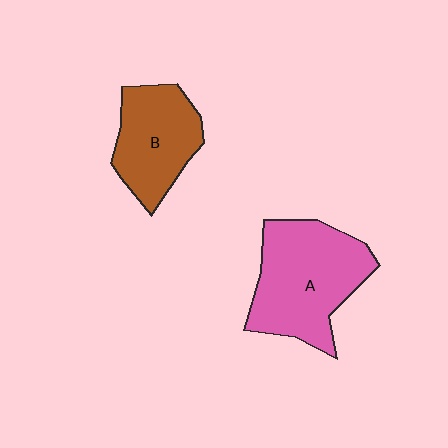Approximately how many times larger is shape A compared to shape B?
Approximately 1.4 times.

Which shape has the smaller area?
Shape B (brown).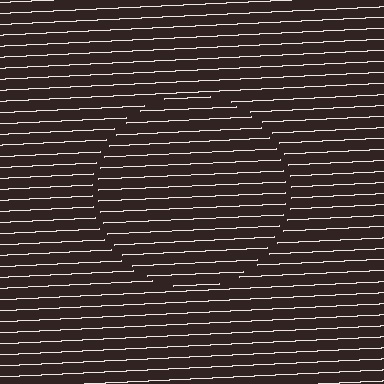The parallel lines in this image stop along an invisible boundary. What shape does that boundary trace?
An illusory circle. The interior of the shape contains the same grating, shifted by half a period — the contour is defined by the phase discontinuity where line-ends from the inner and outer gratings abut.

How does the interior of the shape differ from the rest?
The interior of the shape contains the same grating, shifted by half a period — the contour is defined by the phase discontinuity where line-ends from the inner and outer gratings abut.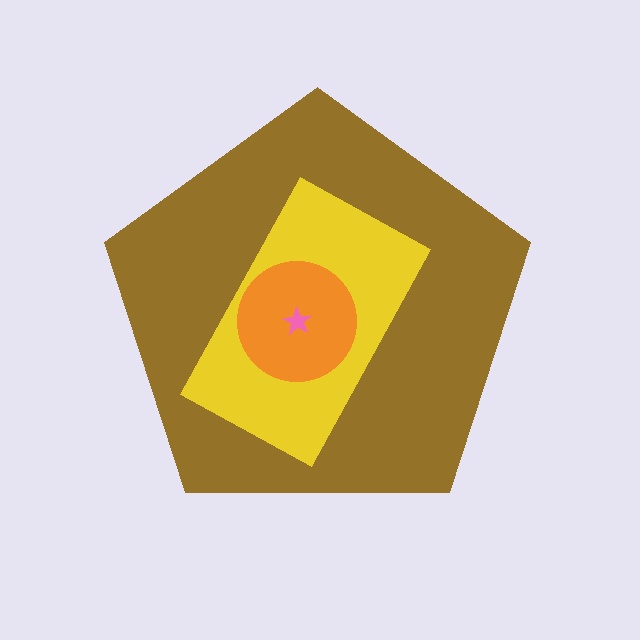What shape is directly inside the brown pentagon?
The yellow rectangle.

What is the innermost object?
The pink star.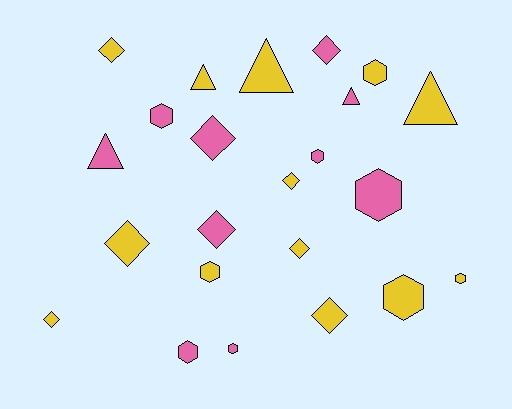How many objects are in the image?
There are 23 objects.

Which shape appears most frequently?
Hexagon, with 9 objects.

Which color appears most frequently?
Yellow, with 13 objects.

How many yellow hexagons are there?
There are 4 yellow hexagons.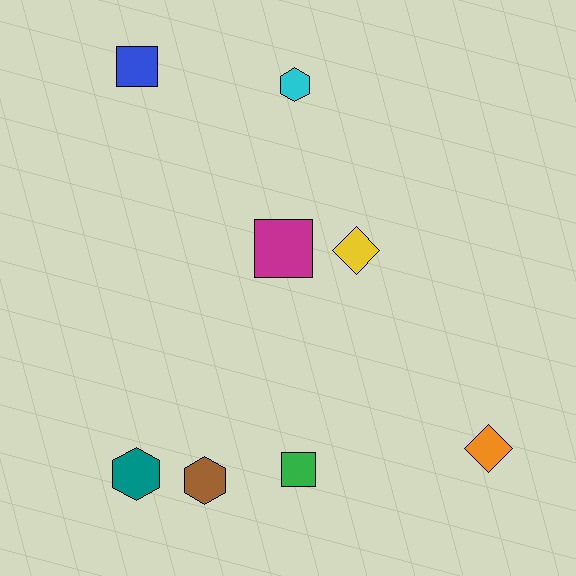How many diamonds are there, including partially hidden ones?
There are 2 diamonds.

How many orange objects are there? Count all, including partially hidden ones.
There is 1 orange object.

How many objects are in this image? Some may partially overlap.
There are 8 objects.